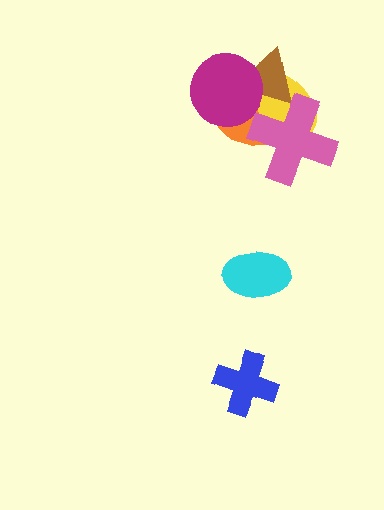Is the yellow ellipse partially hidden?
Yes, it is partially covered by another shape.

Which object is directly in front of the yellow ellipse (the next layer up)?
The brown triangle is directly in front of the yellow ellipse.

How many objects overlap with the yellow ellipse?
4 objects overlap with the yellow ellipse.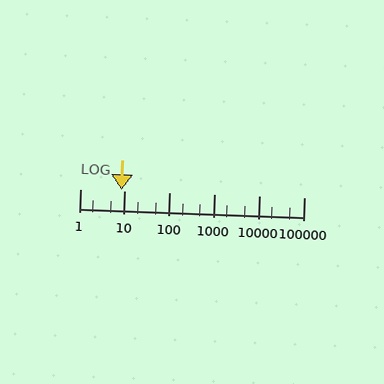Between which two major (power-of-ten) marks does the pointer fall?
The pointer is between 1 and 10.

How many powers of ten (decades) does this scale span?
The scale spans 5 decades, from 1 to 100000.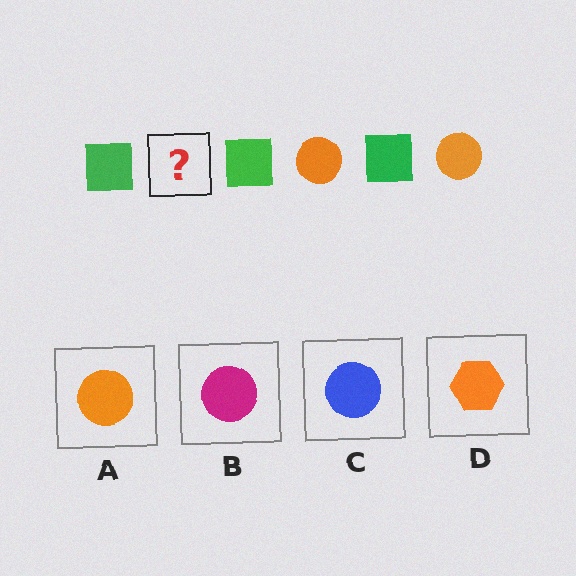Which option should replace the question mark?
Option A.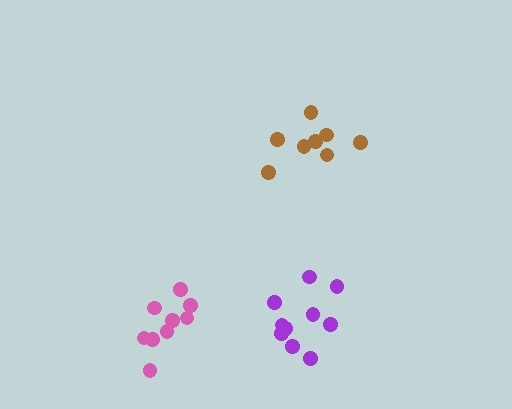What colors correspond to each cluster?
The clusters are colored: pink, purple, brown.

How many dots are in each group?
Group 1: 9 dots, Group 2: 10 dots, Group 3: 8 dots (27 total).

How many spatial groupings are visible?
There are 3 spatial groupings.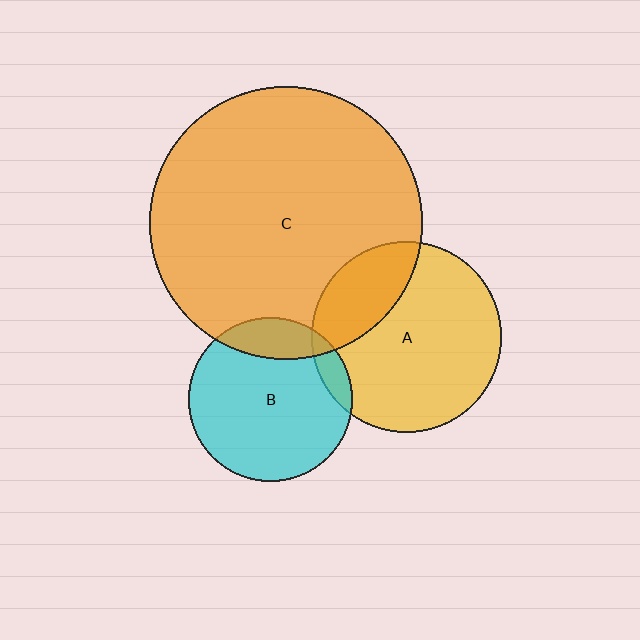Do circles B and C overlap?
Yes.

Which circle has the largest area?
Circle C (orange).